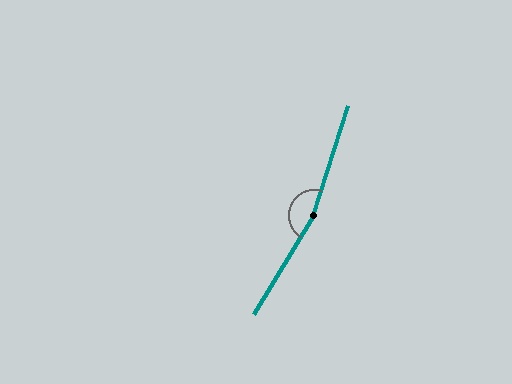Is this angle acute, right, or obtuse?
It is obtuse.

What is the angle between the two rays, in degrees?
Approximately 166 degrees.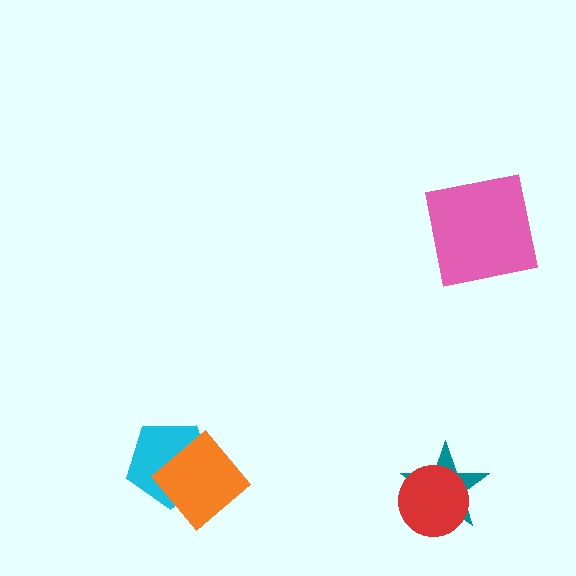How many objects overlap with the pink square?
0 objects overlap with the pink square.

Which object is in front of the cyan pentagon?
The orange diamond is in front of the cyan pentagon.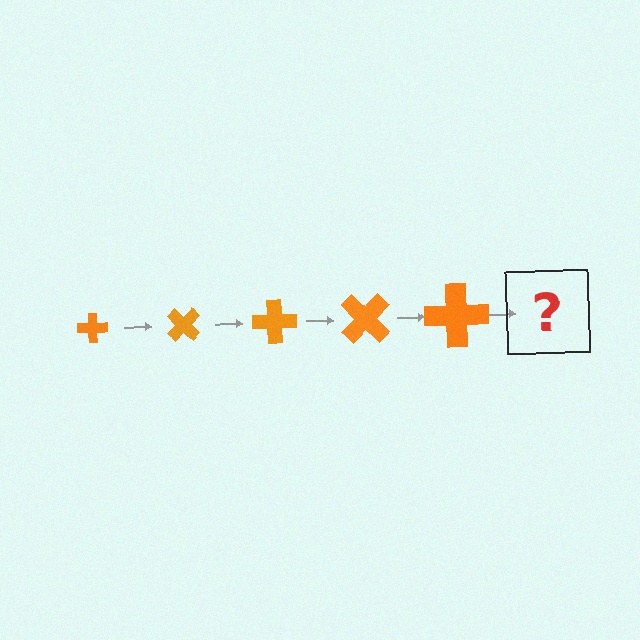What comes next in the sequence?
The next element should be a cross, larger than the previous one and rotated 225 degrees from the start.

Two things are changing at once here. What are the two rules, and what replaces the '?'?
The two rules are that the cross grows larger each step and it rotates 45 degrees each step. The '?' should be a cross, larger than the previous one and rotated 225 degrees from the start.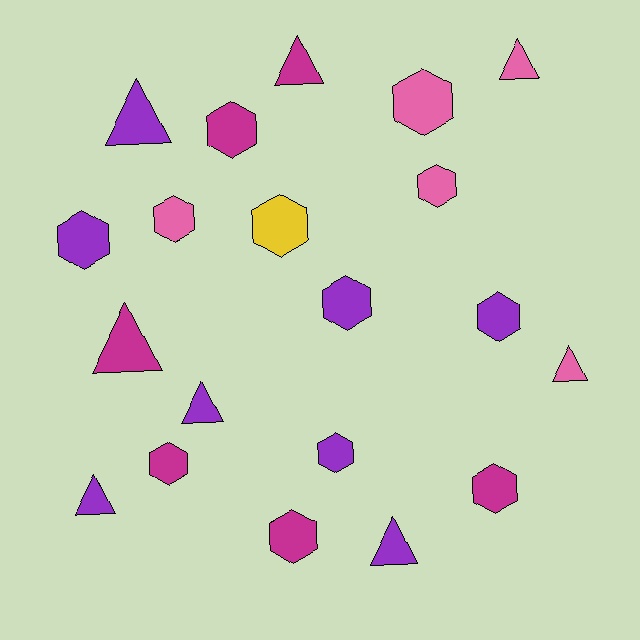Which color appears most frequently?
Purple, with 8 objects.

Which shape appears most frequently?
Hexagon, with 12 objects.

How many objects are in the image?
There are 20 objects.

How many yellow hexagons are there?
There is 1 yellow hexagon.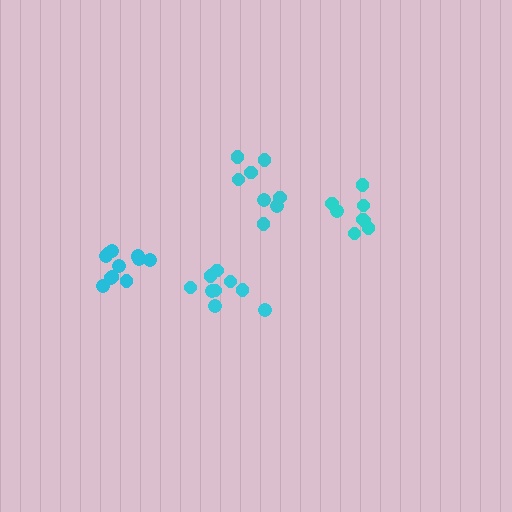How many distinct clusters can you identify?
There are 4 distinct clusters.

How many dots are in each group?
Group 1: 9 dots, Group 2: 8 dots, Group 3: 12 dots, Group 4: 8 dots (37 total).